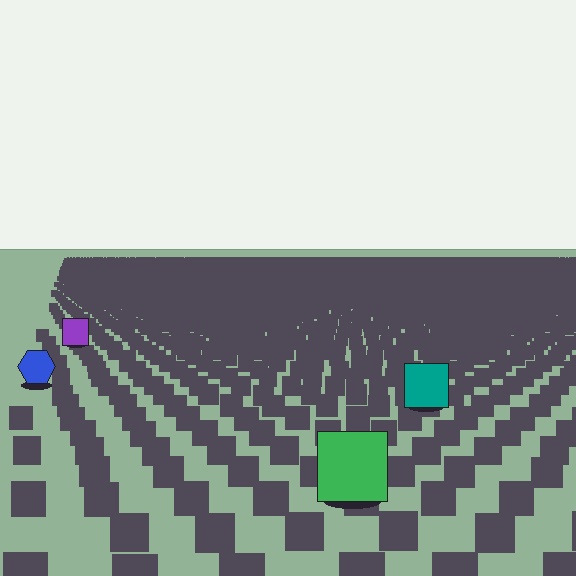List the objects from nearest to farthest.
From nearest to farthest: the green square, the teal square, the blue hexagon, the purple square.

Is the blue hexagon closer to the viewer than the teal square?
No. The teal square is closer — you can tell from the texture gradient: the ground texture is coarser near it.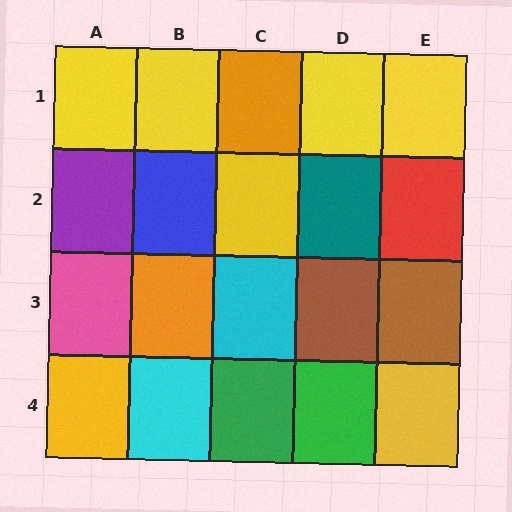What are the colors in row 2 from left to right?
Purple, blue, yellow, teal, red.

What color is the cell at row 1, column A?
Yellow.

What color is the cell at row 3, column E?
Brown.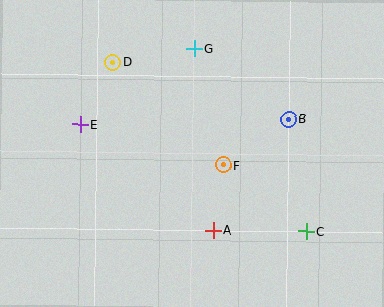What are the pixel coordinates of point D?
Point D is at (113, 62).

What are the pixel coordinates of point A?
Point A is at (213, 230).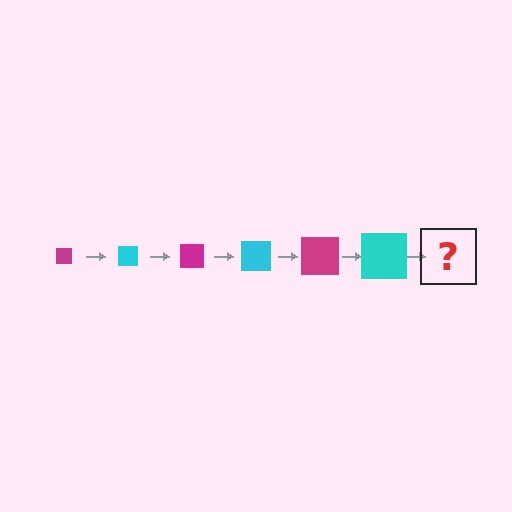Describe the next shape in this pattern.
It should be a magenta square, larger than the previous one.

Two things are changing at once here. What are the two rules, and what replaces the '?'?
The two rules are that the square grows larger each step and the color cycles through magenta and cyan. The '?' should be a magenta square, larger than the previous one.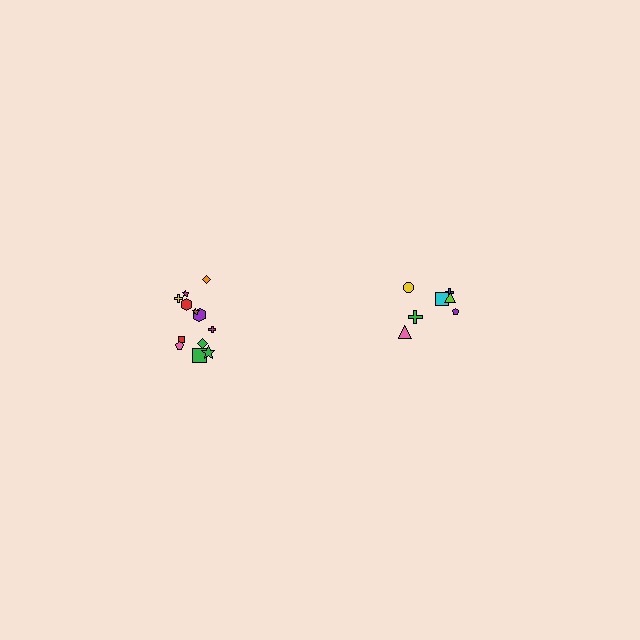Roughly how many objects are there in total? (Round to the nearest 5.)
Roughly 20 objects in total.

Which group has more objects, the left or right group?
The left group.